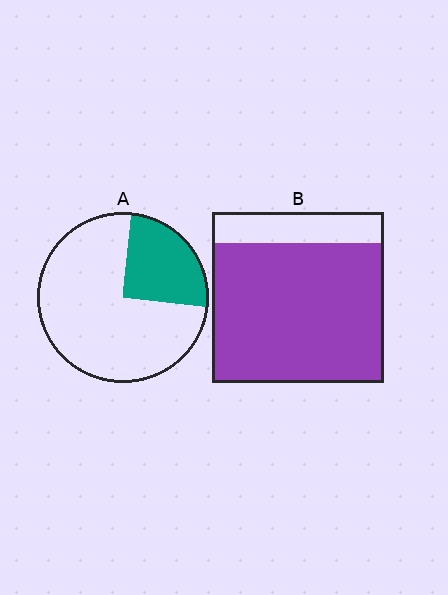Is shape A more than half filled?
No.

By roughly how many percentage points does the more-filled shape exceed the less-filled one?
By roughly 55 percentage points (B over A).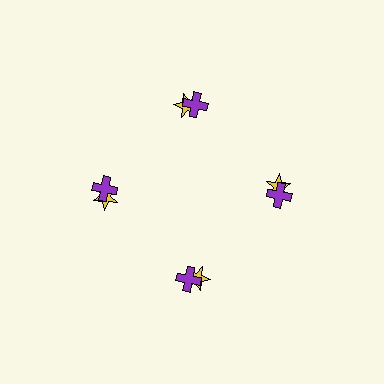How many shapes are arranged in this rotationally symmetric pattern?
There are 8 shapes, arranged in 4 groups of 2.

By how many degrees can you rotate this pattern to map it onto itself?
The pattern maps onto itself every 90 degrees of rotation.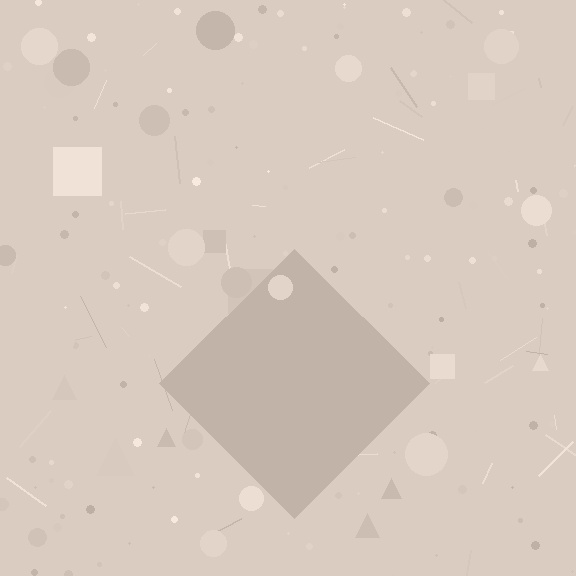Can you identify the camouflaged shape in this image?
The camouflaged shape is a diamond.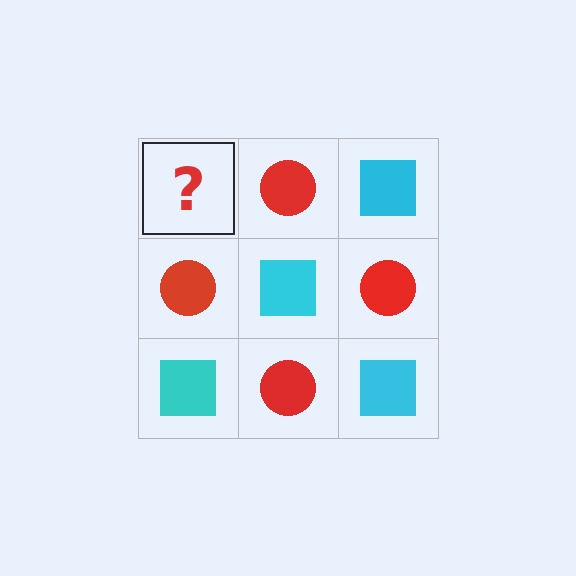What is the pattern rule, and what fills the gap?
The rule is that it alternates cyan square and red circle in a checkerboard pattern. The gap should be filled with a cyan square.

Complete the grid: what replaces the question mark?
The question mark should be replaced with a cyan square.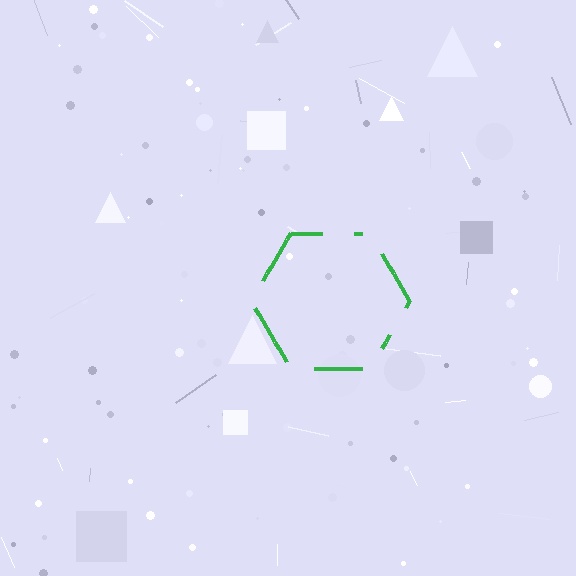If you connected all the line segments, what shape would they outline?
They would outline a hexagon.